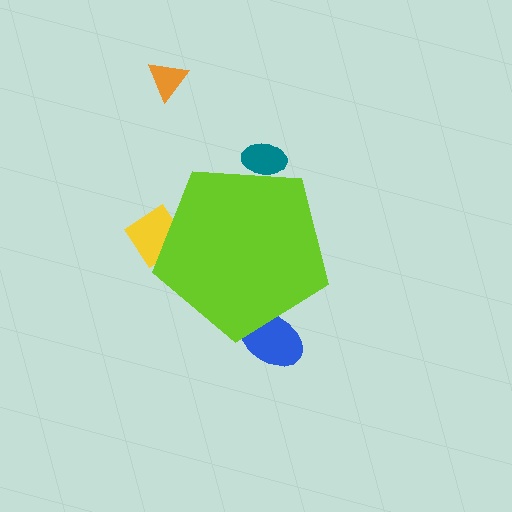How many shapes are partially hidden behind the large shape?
3 shapes are partially hidden.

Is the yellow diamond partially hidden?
Yes, the yellow diamond is partially hidden behind the lime pentagon.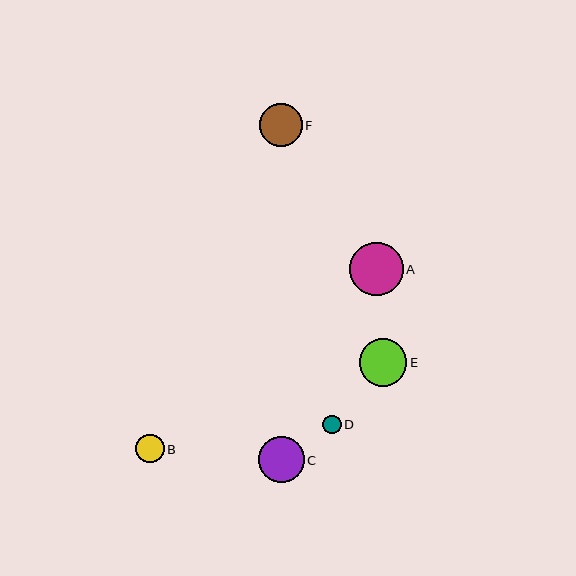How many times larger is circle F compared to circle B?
Circle F is approximately 1.5 times the size of circle B.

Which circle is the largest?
Circle A is the largest with a size of approximately 54 pixels.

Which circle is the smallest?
Circle D is the smallest with a size of approximately 18 pixels.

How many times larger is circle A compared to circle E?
Circle A is approximately 1.1 times the size of circle E.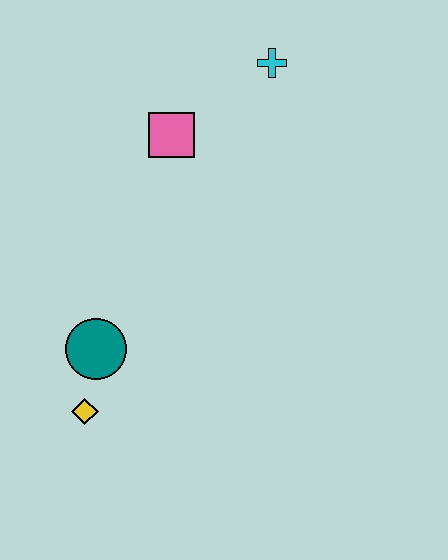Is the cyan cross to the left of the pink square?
No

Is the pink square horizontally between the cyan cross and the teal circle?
Yes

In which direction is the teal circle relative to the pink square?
The teal circle is below the pink square.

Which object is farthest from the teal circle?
The cyan cross is farthest from the teal circle.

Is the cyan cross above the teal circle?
Yes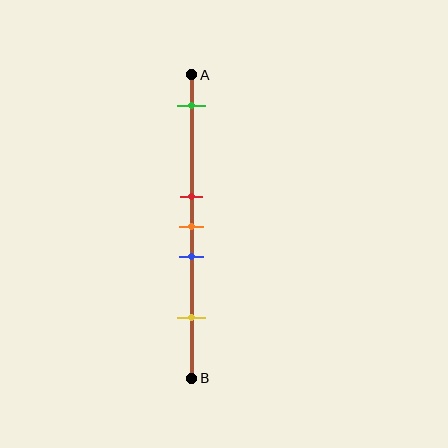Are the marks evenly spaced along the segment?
No, the marks are not evenly spaced.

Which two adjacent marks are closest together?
The red and orange marks are the closest adjacent pair.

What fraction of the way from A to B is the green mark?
The green mark is approximately 10% (0.1) of the way from A to B.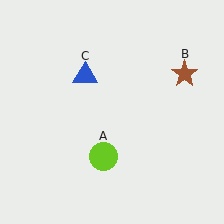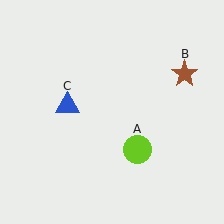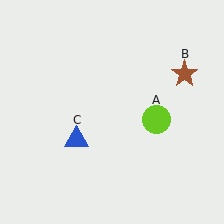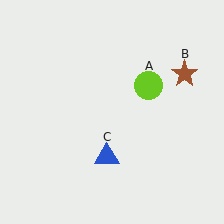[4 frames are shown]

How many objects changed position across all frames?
2 objects changed position: lime circle (object A), blue triangle (object C).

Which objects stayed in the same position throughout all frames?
Brown star (object B) remained stationary.